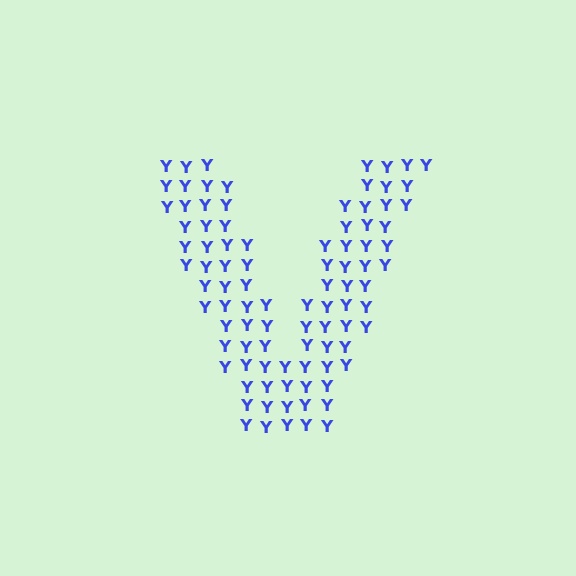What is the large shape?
The large shape is the letter V.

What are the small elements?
The small elements are letter Y's.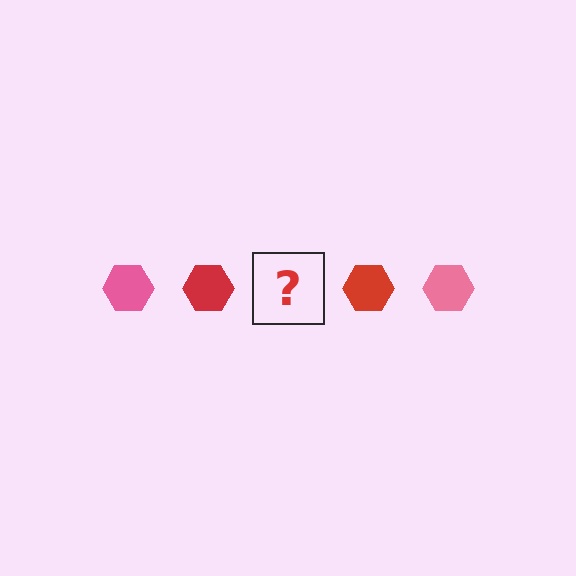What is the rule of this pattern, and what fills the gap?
The rule is that the pattern cycles through pink, red hexagons. The gap should be filled with a pink hexagon.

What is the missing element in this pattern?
The missing element is a pink hexagon.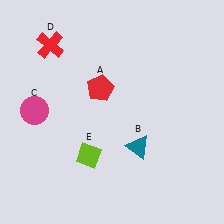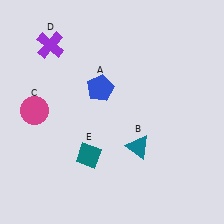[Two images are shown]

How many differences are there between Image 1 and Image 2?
There are 3 differences between the two images.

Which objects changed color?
A changed from red to blue. D changed from red to purple. E changed from lime to teal.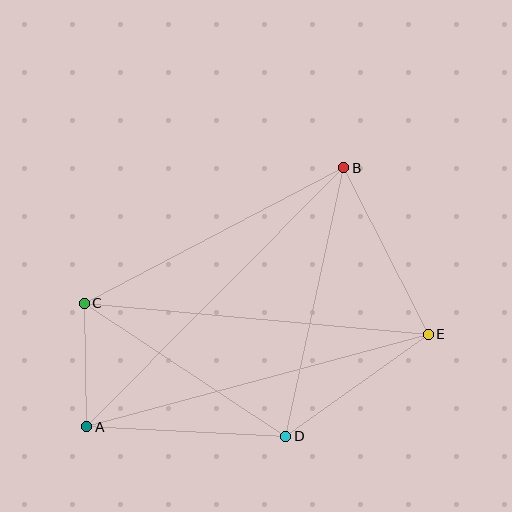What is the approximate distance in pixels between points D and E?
The distance between D and E is approximately 175 pixels.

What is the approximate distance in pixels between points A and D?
The distance between A and D is approximately 199 pixels.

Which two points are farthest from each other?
Points A and B are farthest from each other.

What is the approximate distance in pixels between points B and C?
The distance between B and C is approximately 293 pixels.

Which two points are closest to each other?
Points A and C are closest to each other.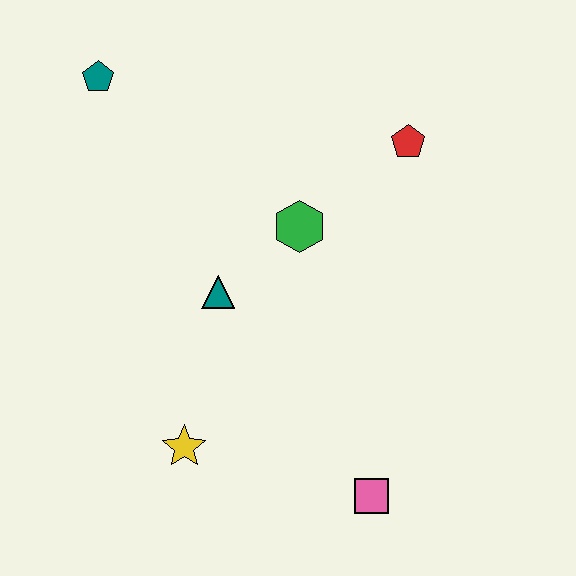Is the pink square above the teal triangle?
No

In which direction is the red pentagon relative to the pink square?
The red pentagon is above the pink square.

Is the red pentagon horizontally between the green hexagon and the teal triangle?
No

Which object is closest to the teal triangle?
The green hexagon is closest to the teal triangle.